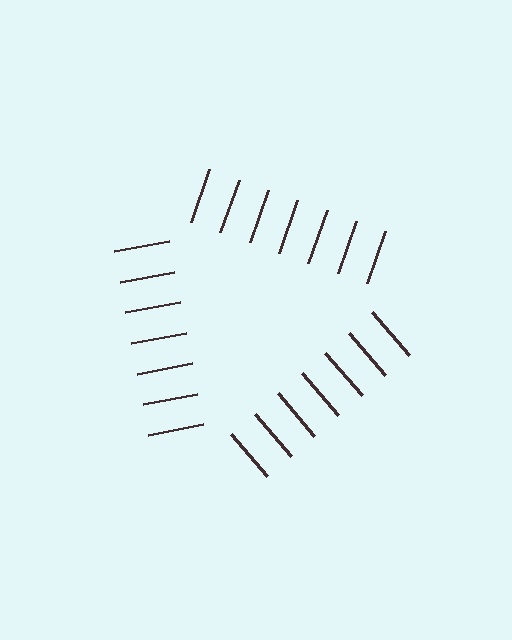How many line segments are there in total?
21 — 7 along each of the 3 edges.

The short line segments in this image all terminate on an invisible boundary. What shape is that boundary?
An illusory triangle — the line segments terminate on its edges but no continuous stroke is drawn.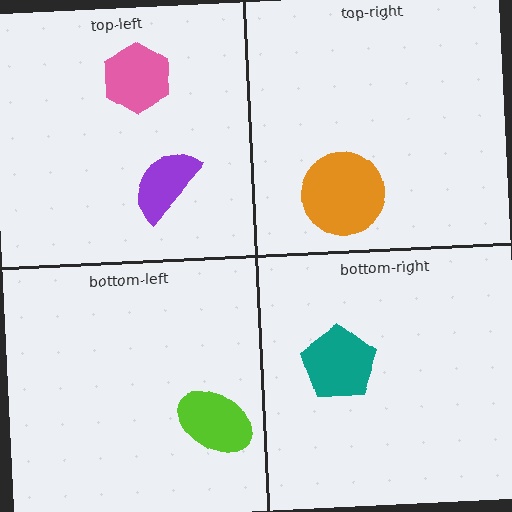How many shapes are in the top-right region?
1.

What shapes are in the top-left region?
The pink hexagon, the purple semicircle.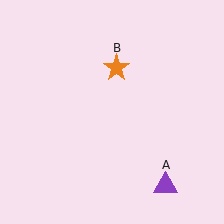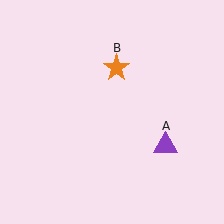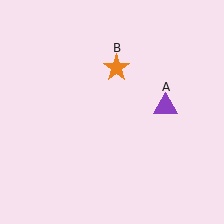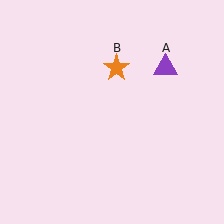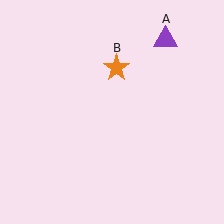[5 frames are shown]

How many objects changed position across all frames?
1 object changed position: purple triangle (object A).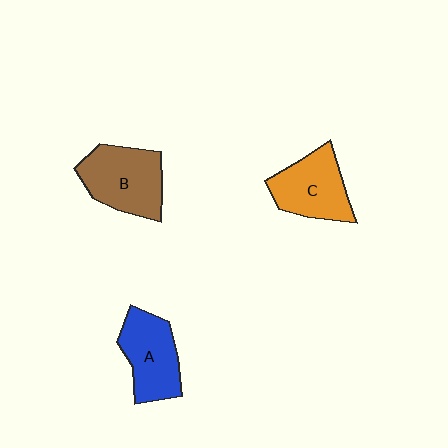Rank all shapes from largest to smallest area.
From largest to smallest: B (brown), A (blue), C (orange).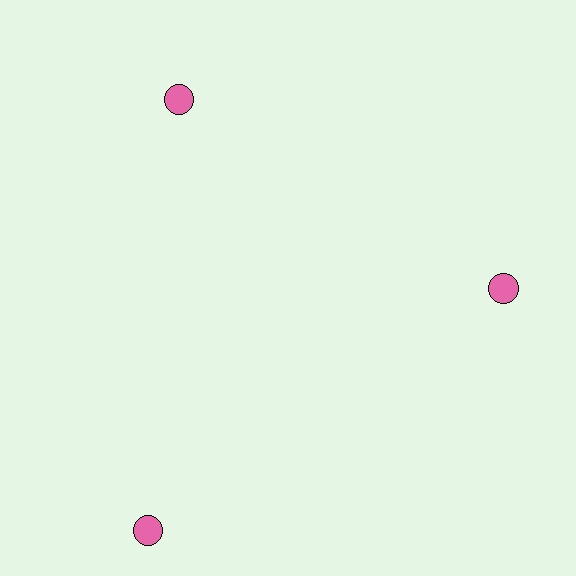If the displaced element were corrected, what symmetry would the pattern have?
It would have 3-fold rotational symmetry — the pattern would map onto itself every 120 degrees.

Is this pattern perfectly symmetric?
No. The 3 pink circles are arranged in a ring, but one element near the 7 o'clock position is pushed outward from the center, breaking the 3-fold rotational symmetry.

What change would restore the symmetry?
The symmetry would be restored by moving it inward, back onto the ring so that all 3 circles sit at equal angles and equal distance from the center.